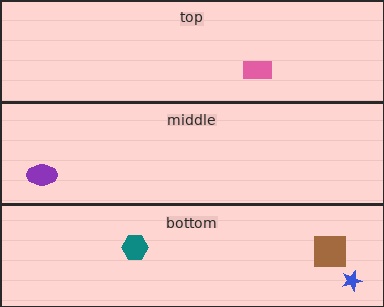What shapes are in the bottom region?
The teal hexagon, the brown square, the blue star.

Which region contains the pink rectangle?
The top region.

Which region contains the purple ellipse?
The middle region.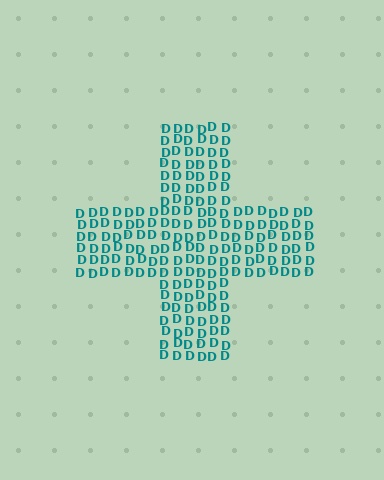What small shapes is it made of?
It is made of small letter D's.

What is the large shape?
The large shape is a cross.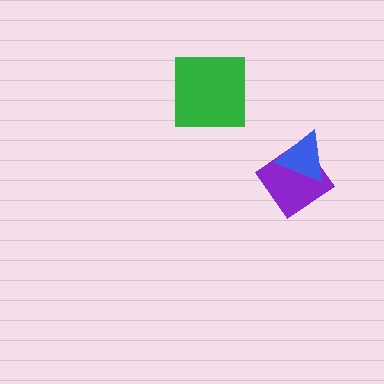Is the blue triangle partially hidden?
No, no other shape covers it.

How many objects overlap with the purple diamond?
1 object overlaps with the purple diamond.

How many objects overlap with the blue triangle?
1 object overlaps with the blue triangle.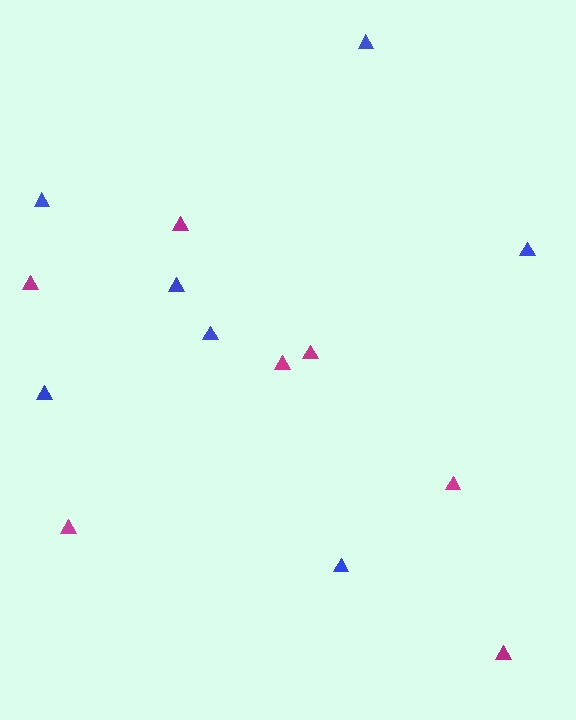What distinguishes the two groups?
There are 2 groups: one group of blue triangles (7) and one group of magenta triangles (7).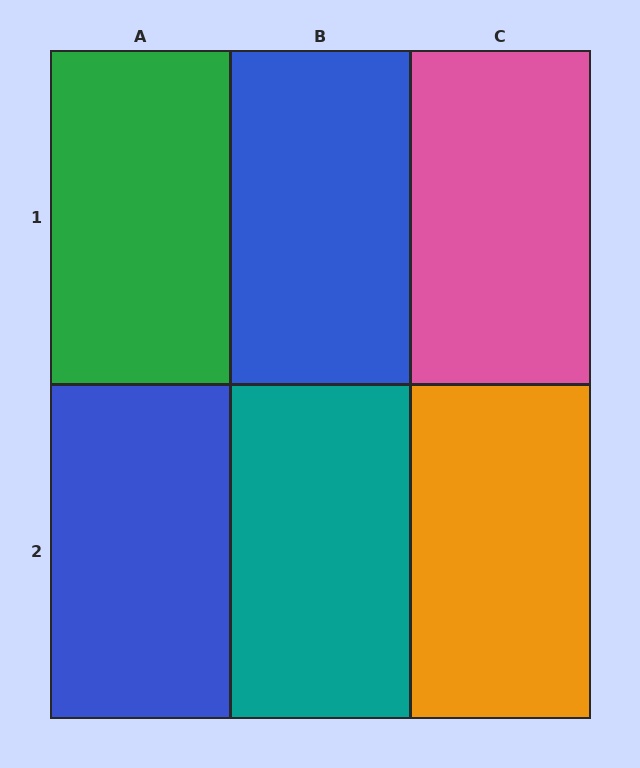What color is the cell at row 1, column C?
Pink.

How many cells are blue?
2 cells are blue.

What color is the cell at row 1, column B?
Blue.